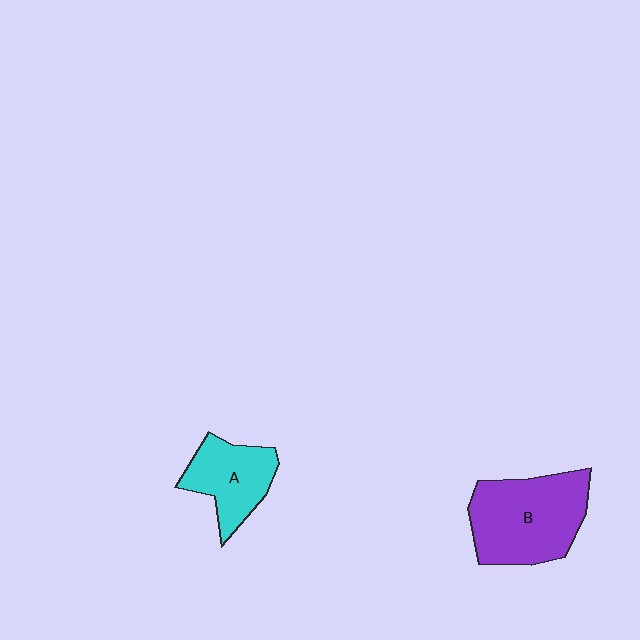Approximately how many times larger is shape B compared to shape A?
Approximately 1.6 times.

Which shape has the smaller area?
Shape A (cyan).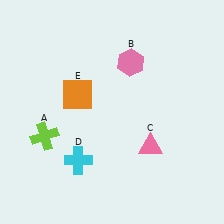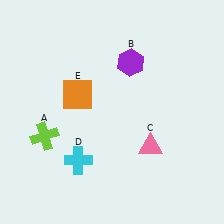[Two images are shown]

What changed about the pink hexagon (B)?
In Image 1, B is pink. In Image 2, it changed to purple.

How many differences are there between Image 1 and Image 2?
There is 1 difference between the two images.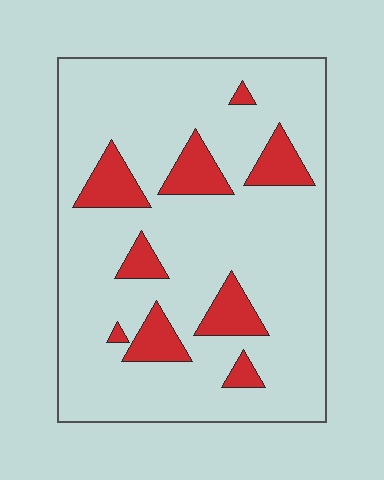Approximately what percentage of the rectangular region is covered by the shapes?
Approximately 15%.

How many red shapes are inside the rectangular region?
9.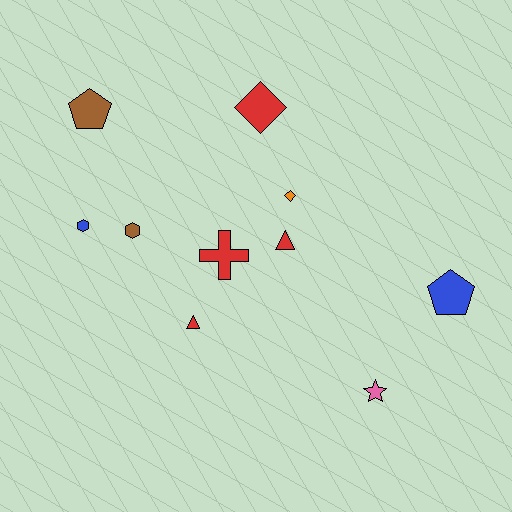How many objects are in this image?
There are 10 objects.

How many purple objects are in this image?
There are no purple objects.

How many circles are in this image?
There are no circles.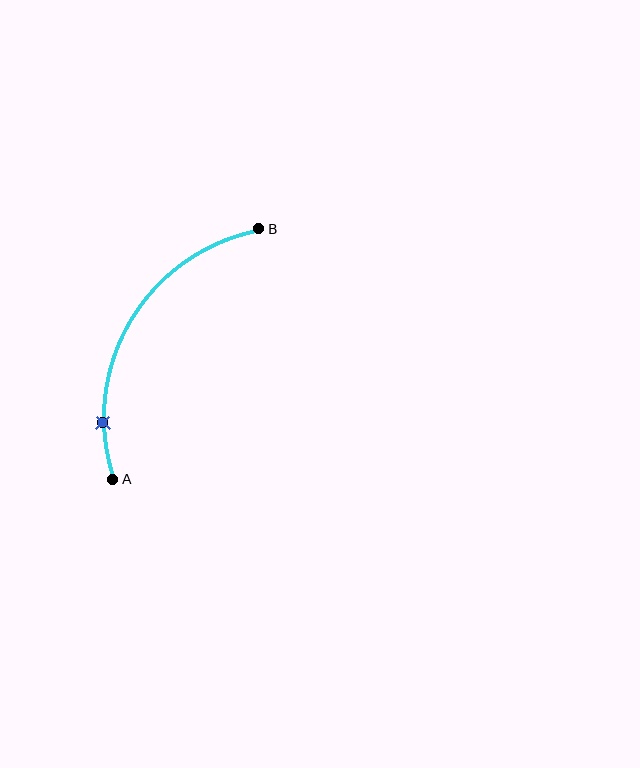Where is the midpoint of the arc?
The arc midpoint is the point on the curve farthest from the straight line joining A and B. It sits to the left of that line.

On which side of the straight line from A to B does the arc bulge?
The arc bulges to the left of the straight line connecting A and B.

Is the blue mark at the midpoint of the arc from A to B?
No. The blue mark lies on the arc but is closer to endpoint A. The arc midpoint would be at the point on the curve equidistant along the arc from both A and B.